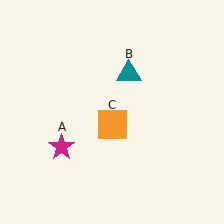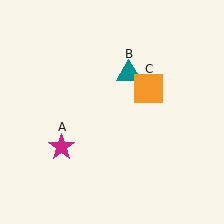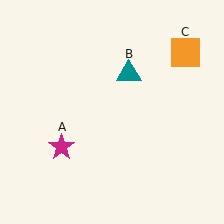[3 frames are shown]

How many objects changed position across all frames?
1 object changed position: orange square (object C).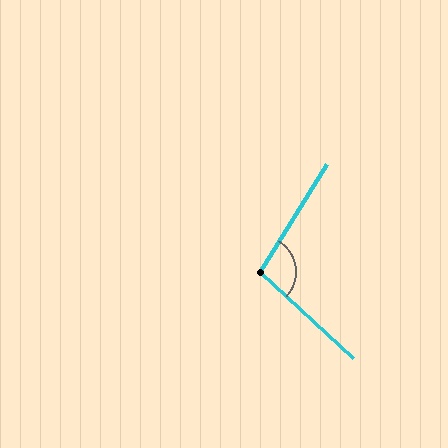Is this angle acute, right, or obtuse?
It is obtuse.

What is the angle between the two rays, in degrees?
Approximately 101 degrees.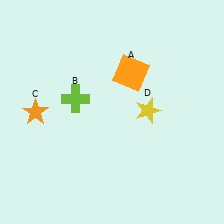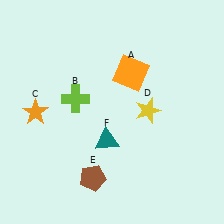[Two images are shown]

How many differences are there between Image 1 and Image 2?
There are 2 differences between the two images.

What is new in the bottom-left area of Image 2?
A teal triangle (F) was added in the bottom-left area of Image 2.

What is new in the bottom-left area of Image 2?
A brown pentagon (E) was added in the bottom-left area of Image 2.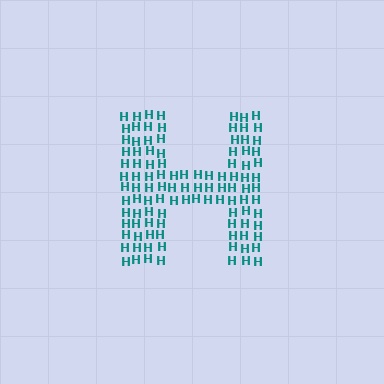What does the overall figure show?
The overall figure shows the letter H.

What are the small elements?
The small elements are letter H's.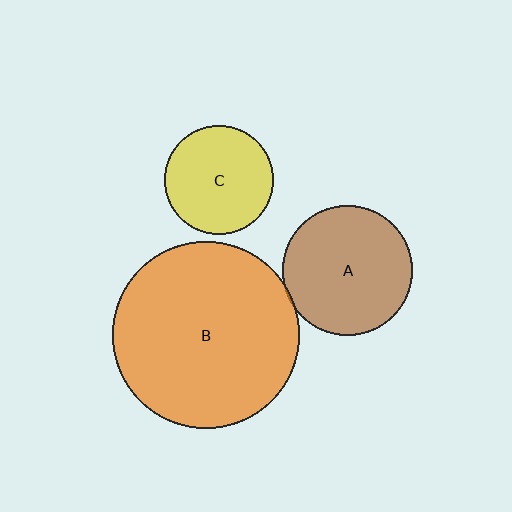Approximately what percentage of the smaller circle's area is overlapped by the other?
Approximately 5%.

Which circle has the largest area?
Circle B (orange).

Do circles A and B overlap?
Yes.